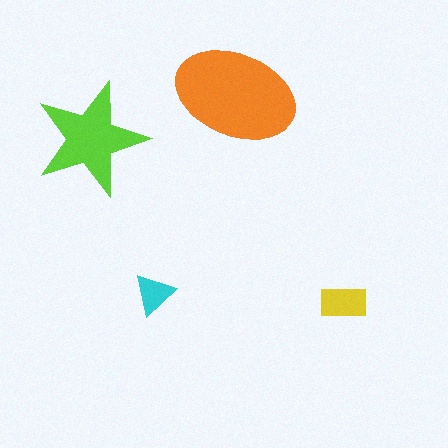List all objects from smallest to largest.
The cyan triangle, the yellow rectangle, the lime star, the orange ellipse.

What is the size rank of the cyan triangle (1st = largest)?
4th.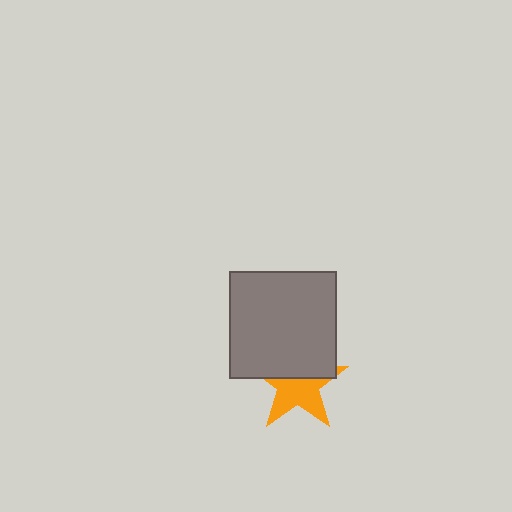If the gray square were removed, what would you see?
You would see the complete orange star.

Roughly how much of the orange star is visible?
About half of it is visible (roughly 54%).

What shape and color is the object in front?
The object in front is a gray square.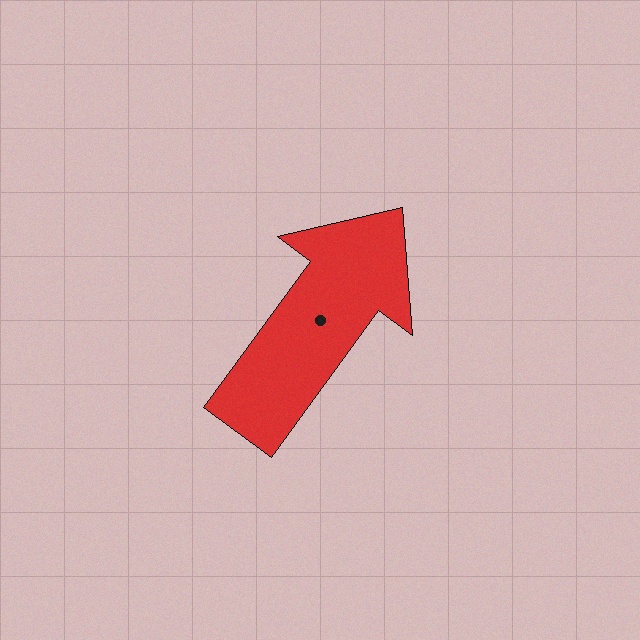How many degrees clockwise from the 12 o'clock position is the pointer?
Approximately 36 degrees.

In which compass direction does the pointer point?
Northeast.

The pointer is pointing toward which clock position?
Roughly 1 o'clock.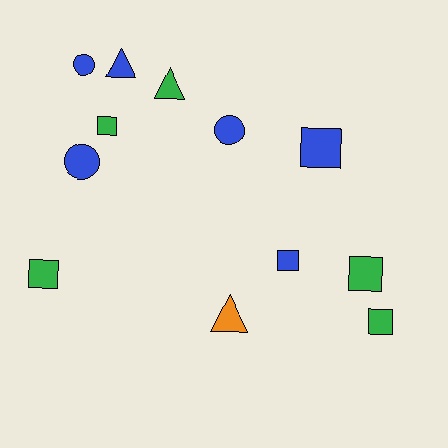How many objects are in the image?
There are 12 objects.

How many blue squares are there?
There are 2 blue squares.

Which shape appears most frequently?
Square, with 6 objects.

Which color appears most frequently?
Blue, with 6 objects.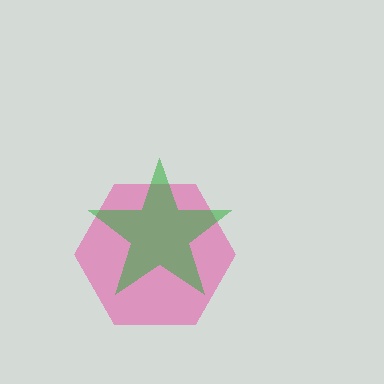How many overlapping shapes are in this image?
There are 2 overlapping shapes in the image.